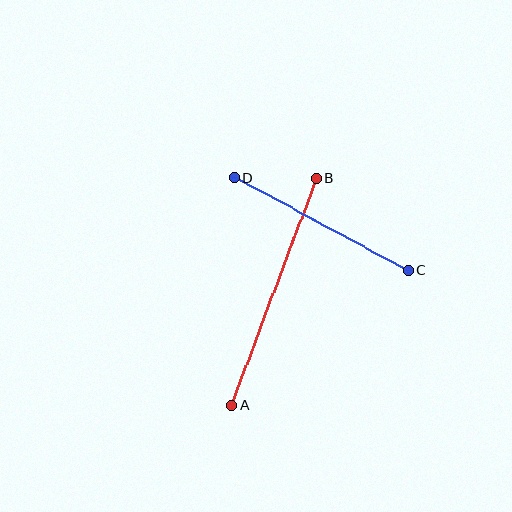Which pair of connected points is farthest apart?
Points A and B are farthest apart.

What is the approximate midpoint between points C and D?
The midpoint is at approximately (321, 224) pixels.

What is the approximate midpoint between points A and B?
The midpoint is at approximately (274, 291) pixels.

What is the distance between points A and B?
The distance is approximately 242 pixels.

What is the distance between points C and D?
The distance is approximately 197 pixels.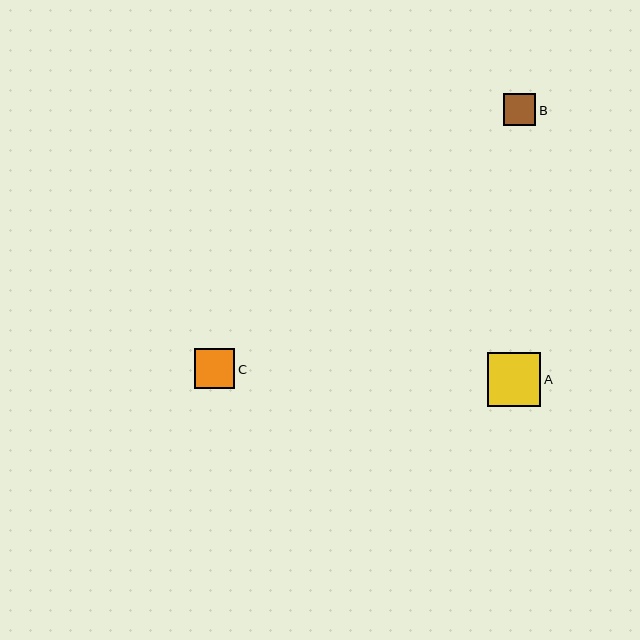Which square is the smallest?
Square B is the smallest with a size of approximately 32 pixels.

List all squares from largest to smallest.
From largest to smallest: A, C, B.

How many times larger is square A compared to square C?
Square A is approximately 1.3 times the size of square C.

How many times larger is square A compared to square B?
Square A is approximately 1.7 times the size of square B.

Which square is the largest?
Square A is the largest with a size of approximately 54 pixels.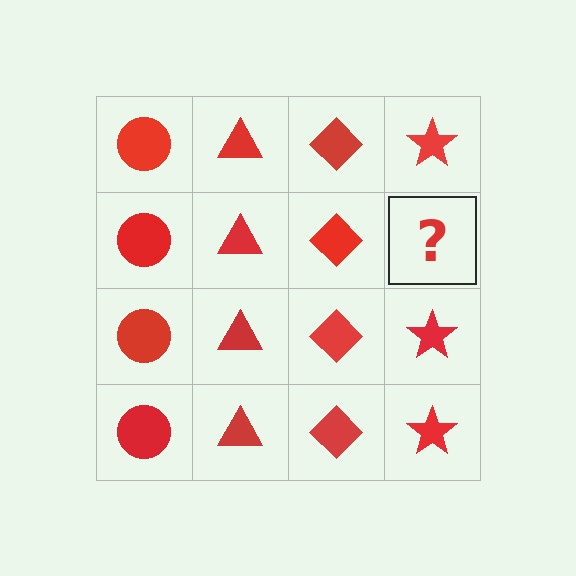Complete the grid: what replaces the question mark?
The question mark should be replaced with a red star.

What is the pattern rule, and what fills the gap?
The rule is that each column has a consistent shape. The gap should be filled with a red star.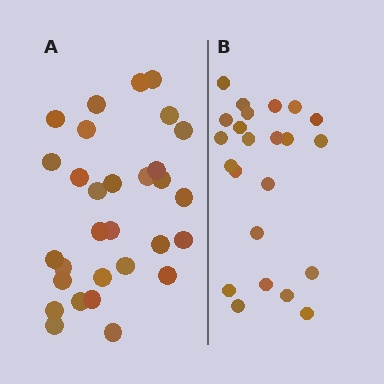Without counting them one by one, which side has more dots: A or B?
Region A (the left region) has more dots.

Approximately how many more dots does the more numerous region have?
Region A has roughly 8 or so more dots than region B.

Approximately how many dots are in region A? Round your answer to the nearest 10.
About 30 dots.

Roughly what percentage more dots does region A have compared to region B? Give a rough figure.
About 30% more.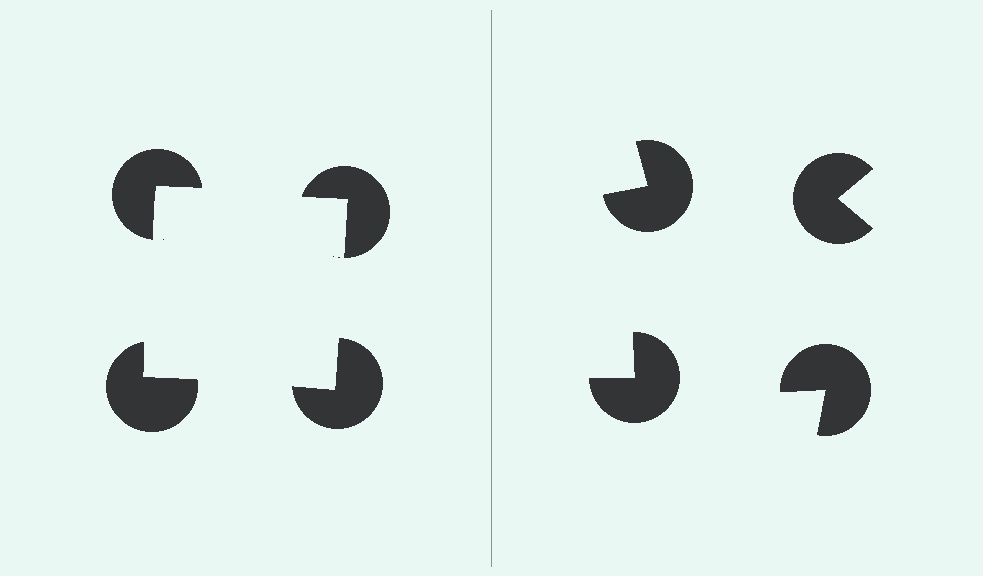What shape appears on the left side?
An illusory square.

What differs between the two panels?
The pac-man discs are positioned identically on both sides; only the wedge orientations differ. On the left they align to a square; on the right they are misaligned.